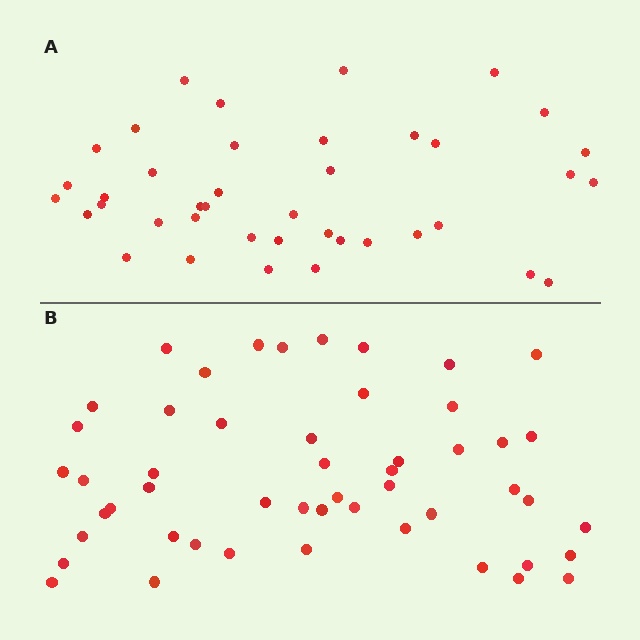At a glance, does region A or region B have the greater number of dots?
Region B (the bottom region) has more dots.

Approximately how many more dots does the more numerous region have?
Region B has roughly 12 or so more dots than region A.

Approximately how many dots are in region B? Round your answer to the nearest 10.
About 50 dots. (The exact count is 51, which rounds to 50.)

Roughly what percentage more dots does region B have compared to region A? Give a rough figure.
About 30% more.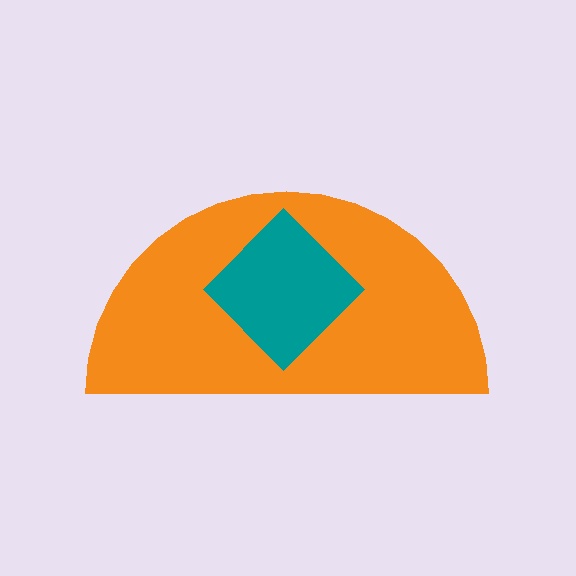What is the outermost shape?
The orange semicircle.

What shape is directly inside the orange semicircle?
The teal diamond.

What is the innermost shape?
The teal diamond.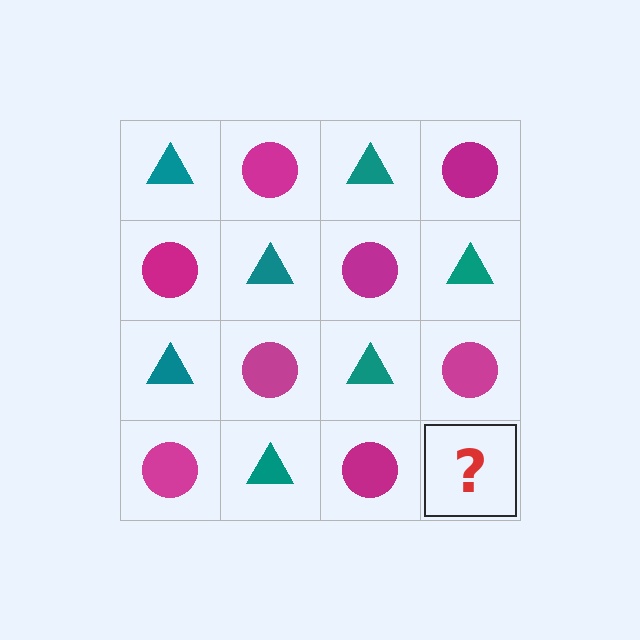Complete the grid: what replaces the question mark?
The question mark should be replaced with a teal triangle.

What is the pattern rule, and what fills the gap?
The rule is that it alternates teal triangle and magenta circle in a checkerboard pattern. The gap should be filled with a teal triangle.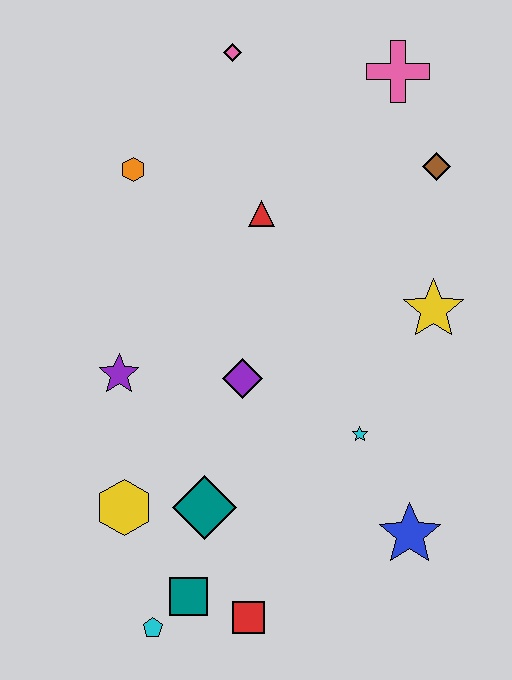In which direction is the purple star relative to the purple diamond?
The purple star is to the left of the purple diamond.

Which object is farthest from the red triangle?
The cyan pentagon is farthest from the red triangle.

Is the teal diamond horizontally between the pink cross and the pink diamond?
No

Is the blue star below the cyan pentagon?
No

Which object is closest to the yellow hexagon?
The teal diamond is closest to the yellow hexagon.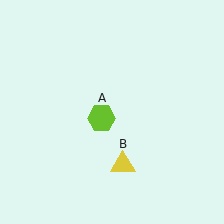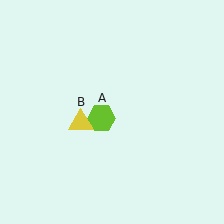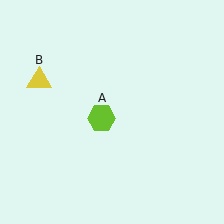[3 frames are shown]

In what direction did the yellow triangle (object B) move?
The yellow triangle (object B) moved up and to the left.